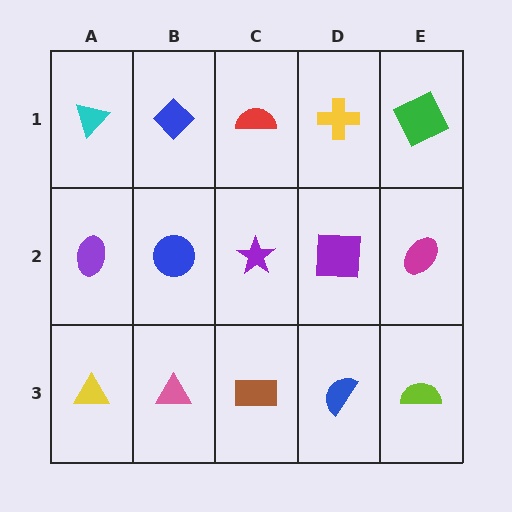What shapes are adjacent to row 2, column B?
A blue diamond (row 1, column B), a pink triangle (row 3, column B), a purple ellipse (row 2, column A), a purple star (row 2, column C).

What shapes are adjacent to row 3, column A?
A purple ellipse (row 2, column A), a pink triangle (row 3, column B).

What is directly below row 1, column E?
A magenta ellipse.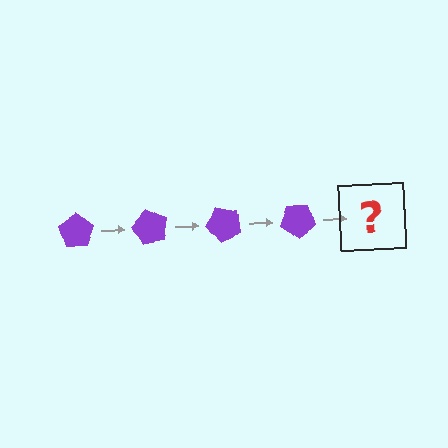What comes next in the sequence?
The next element should be a purple pentagon rotated 240 degrees.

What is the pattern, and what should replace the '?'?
The pattern is that the pentagon rotates 60 degrees each step. The '?' should be a purple pentagon rotated 240 degrees.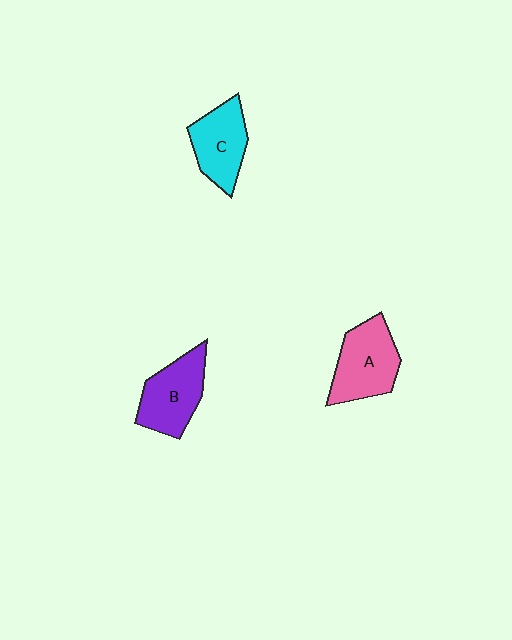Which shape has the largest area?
Shape A (pink).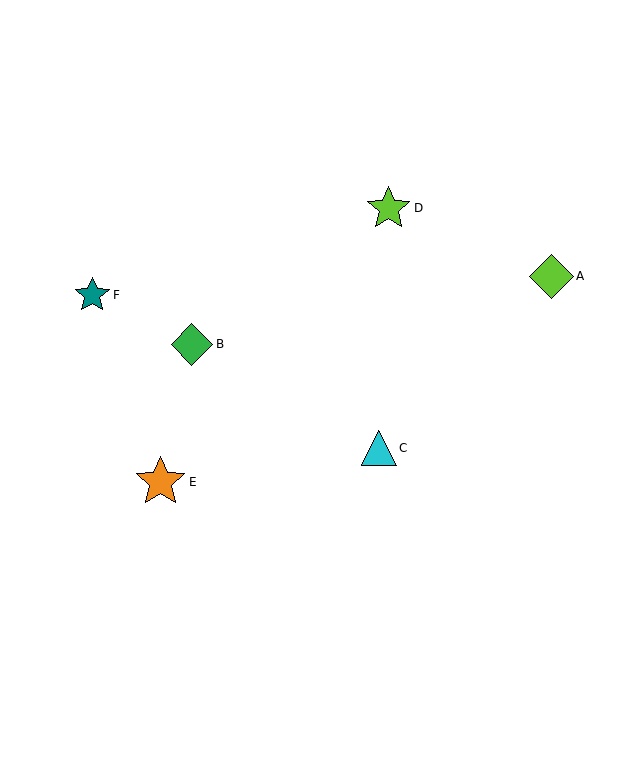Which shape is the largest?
The orange star (labeled E) is the largest.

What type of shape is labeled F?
Shape F is a teal star.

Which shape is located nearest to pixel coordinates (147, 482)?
The orange star (labeled E) at (161, 482) is nearest to that location.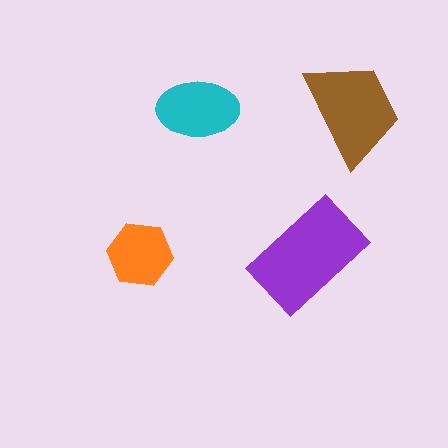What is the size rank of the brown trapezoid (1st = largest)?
2nd.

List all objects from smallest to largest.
The orange hexagon, the cyan ellipse, the brown trapezoid, the purple rectangle.